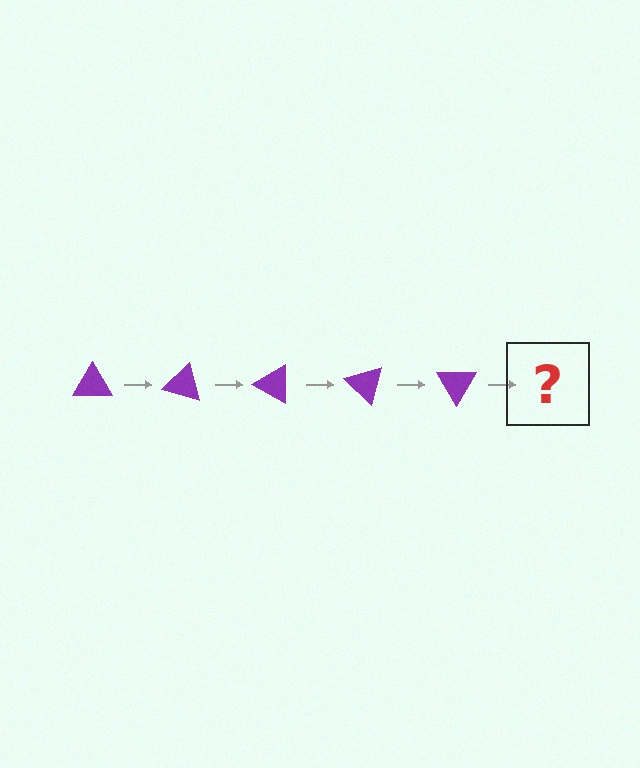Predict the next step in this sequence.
The next step is a purple triangle rotated 75 degrees.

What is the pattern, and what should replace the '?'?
The pattern is that the triangle rotates 15 degrees each step. The '?' should be a purple triangle rotated 75 degrees.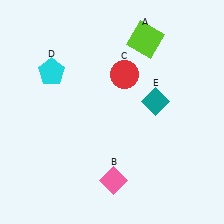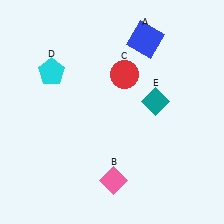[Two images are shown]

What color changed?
The square (A) changed from lime in Image 1 to blue in Image 2.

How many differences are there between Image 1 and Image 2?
There is 1 difference between the two images.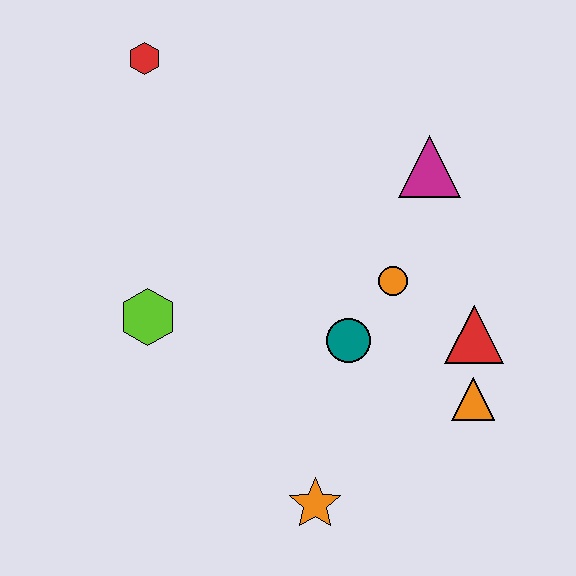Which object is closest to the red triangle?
The orange triangle is closest to the red triangle.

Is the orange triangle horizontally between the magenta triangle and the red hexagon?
No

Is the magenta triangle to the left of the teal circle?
No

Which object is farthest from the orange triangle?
The red hexagon is farthest from the orange triangle.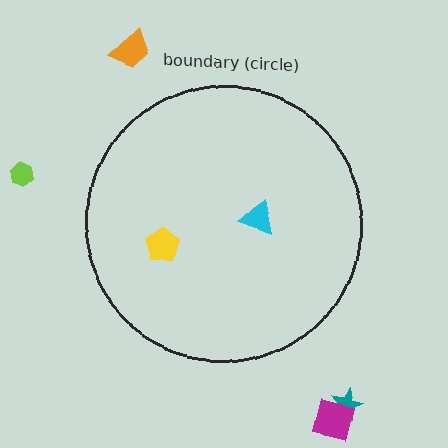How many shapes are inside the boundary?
2 inside, 4 outside.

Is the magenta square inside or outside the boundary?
Outside.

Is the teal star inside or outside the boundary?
Outside.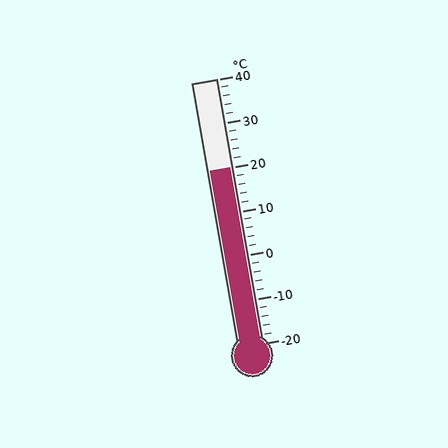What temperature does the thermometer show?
The thermometer shows approximately 20°C.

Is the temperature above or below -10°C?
The temperature is above -10°C.